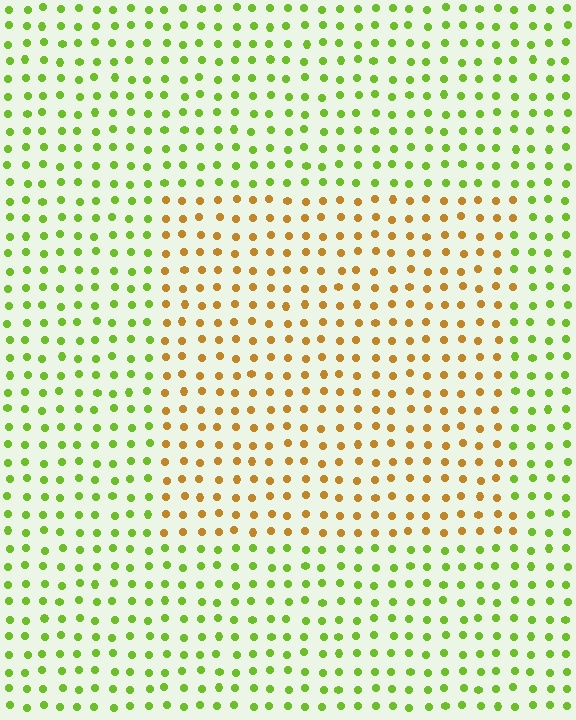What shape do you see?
I see a rectangle.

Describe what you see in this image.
The image is filled with small lime elements in a uniform arrangement. A rectangle-shaped region is visible where the elements are tinted to a slightly different hue, forming a subtle color boundary.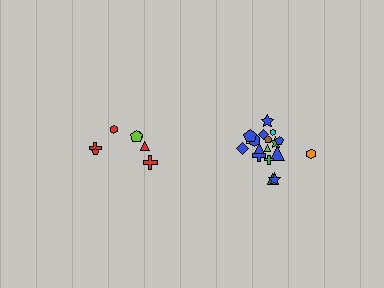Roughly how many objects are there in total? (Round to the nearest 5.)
Roughly 25 objects in total.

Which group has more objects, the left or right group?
The right group.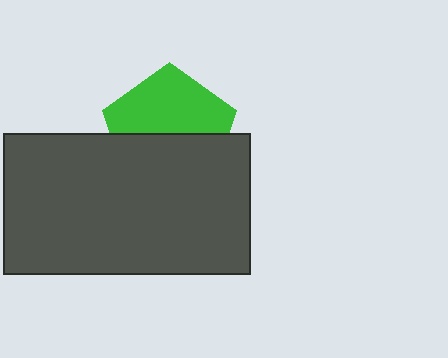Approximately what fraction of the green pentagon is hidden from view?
Roughly 48% of the green pentagon is hidden behind the dark gray rectangle.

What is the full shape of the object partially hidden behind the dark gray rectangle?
The partially hidden object is a green pentagon.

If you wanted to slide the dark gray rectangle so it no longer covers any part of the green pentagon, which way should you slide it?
Slide it down — that is the most direct way to separate the two shapes.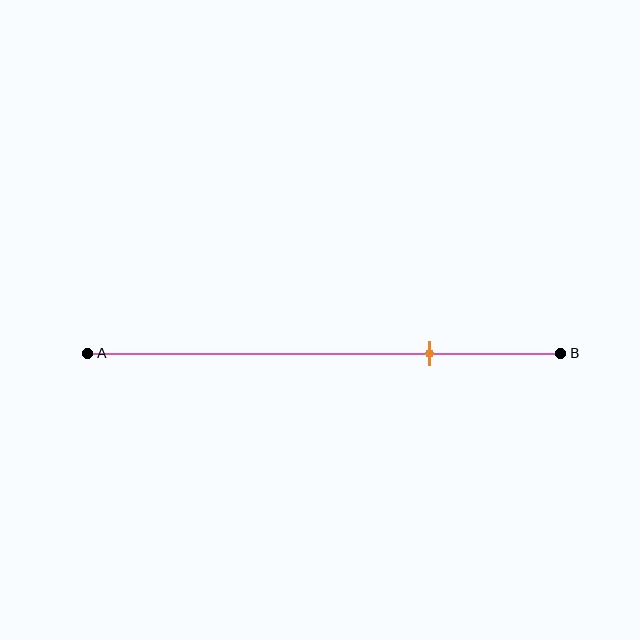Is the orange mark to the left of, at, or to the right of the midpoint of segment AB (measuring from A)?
The orange mark is to the right of the midpoint of segment AB.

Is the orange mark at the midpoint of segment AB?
No, the mark is at about 70% from A, not at the 50% midpoint.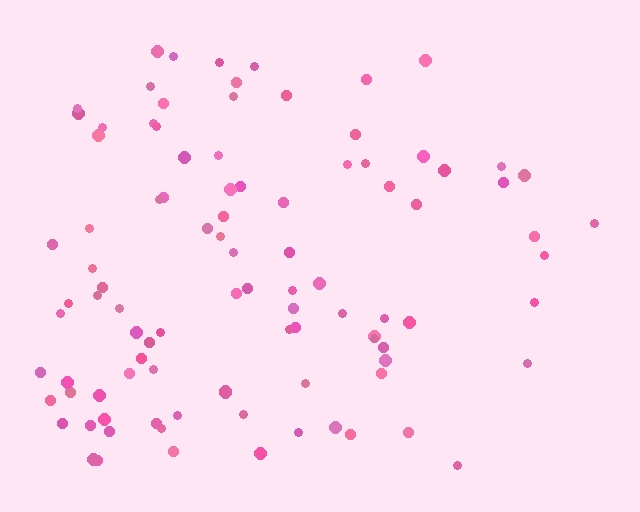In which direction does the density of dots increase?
From right to left, with the left side densest.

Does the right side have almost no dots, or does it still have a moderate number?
Still a moderate number, just noticeably fewer than the left.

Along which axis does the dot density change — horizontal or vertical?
Horizontal.